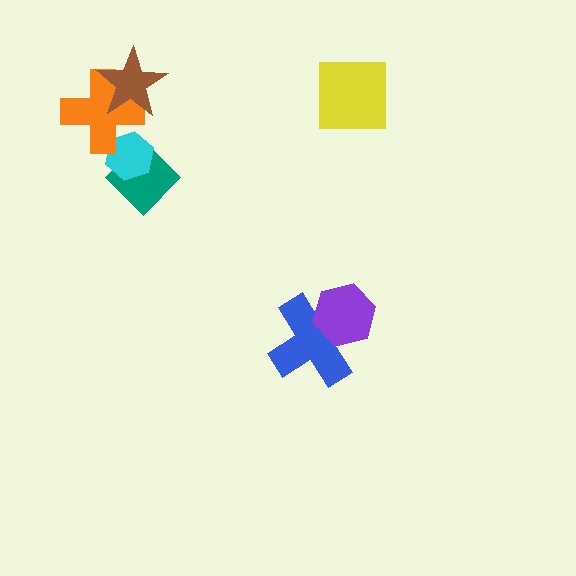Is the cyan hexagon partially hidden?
Yes, it is partially covered by another shape.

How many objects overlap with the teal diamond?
1 object overlaps with the teal diamond.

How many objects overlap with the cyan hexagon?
2 objects overlap with the cyan hexagon.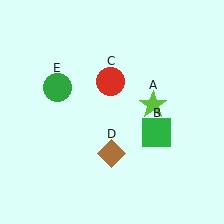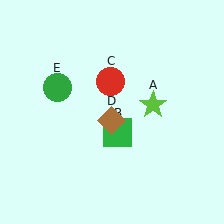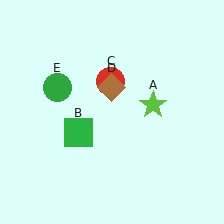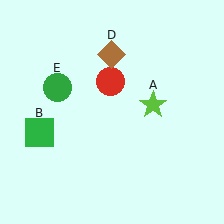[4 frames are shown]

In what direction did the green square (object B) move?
The green square (object B) moved left.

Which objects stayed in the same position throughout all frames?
Lime star (object A) and red circle (object C) and green circle (object E) remained stationary.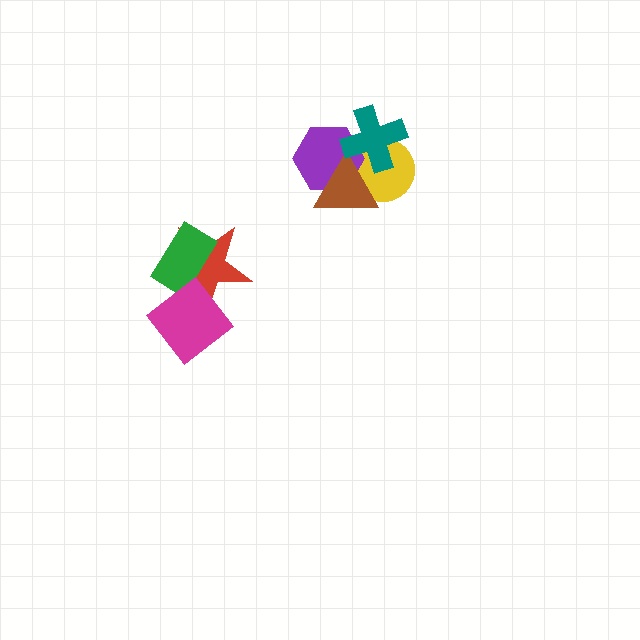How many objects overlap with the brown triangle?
3 objects overlap with the brown triangle.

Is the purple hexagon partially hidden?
Yes, it is partially covered by another shape.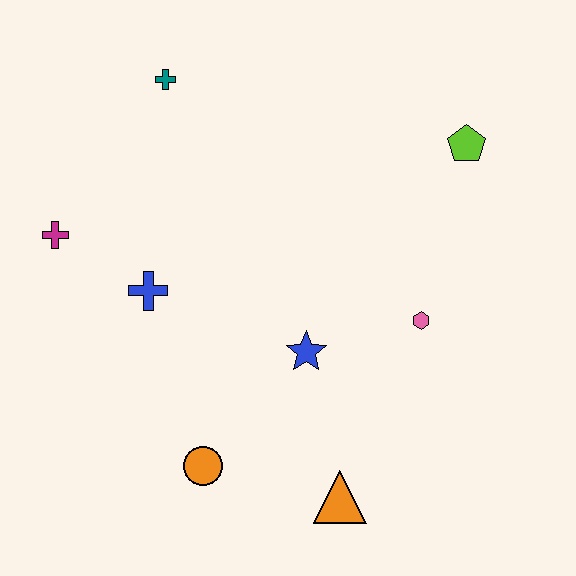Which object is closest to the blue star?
The pink hexagon is closest to the blue star.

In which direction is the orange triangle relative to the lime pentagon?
The orange triangle is below the lime pentagon.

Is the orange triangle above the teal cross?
No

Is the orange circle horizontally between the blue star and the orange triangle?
No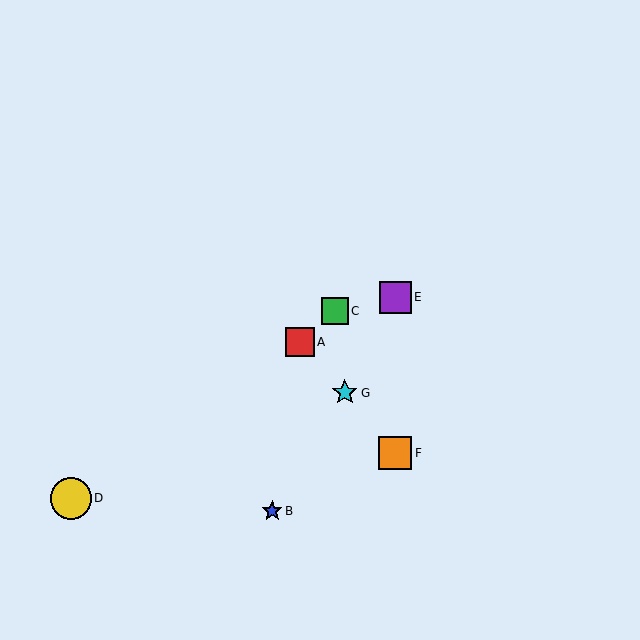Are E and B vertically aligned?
No, E is at x≈395 and B is at x≈272.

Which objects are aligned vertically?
Objects E, F are aligned vertically.